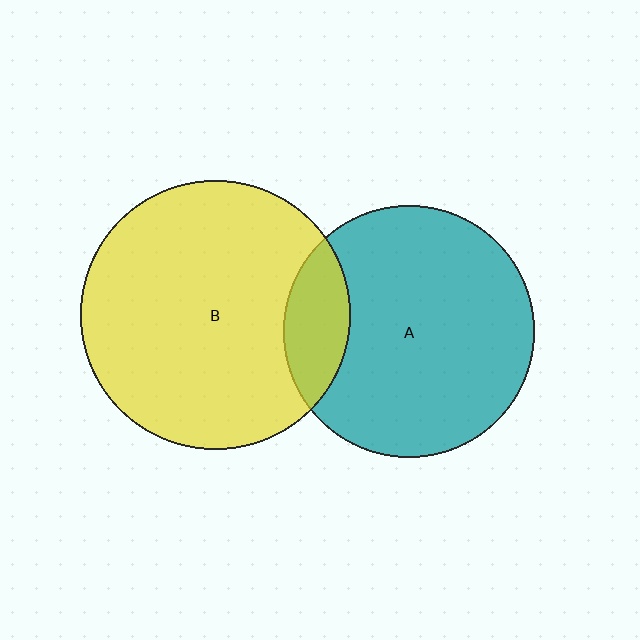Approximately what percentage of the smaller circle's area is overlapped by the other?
Approximately 15%.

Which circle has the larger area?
Circle B (yellow).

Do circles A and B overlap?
Yes.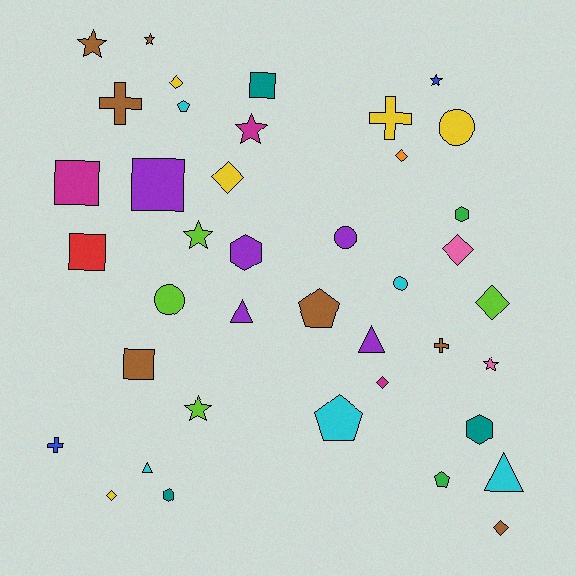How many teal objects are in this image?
There are 3 teal objects.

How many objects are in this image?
There are 40 objects.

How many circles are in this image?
There are 4 circles.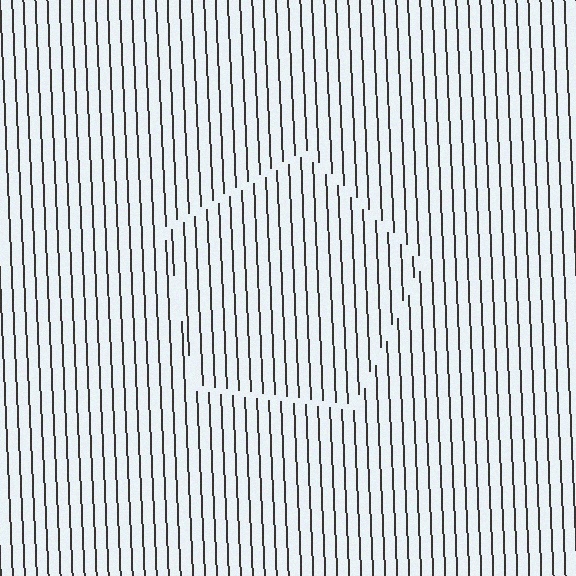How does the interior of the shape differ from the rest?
The interior of the shape contains the same grating, shifted by half a period — the contour is defined by the phase discontinuity where line-ends from the inner and outer gratings abut.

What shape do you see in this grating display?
An illusory pentagon. The interior of the shape contains the same grating, shifted by half a period — the contour is defined by the phase discontinuity where line-ends from the inner and outer gratings abut.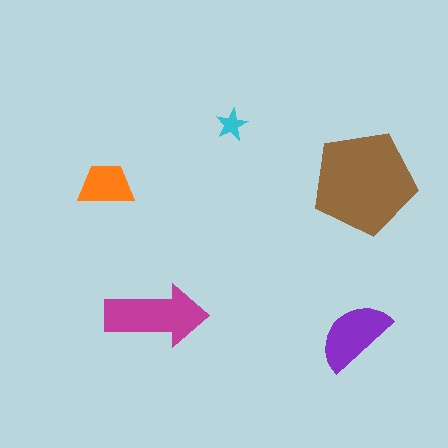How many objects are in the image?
There are 5 objects in the image.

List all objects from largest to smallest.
The brown pentagon, the magenta arrow, the purple semicircle, the orange trapezoid, the cyan star.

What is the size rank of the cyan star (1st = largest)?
5th.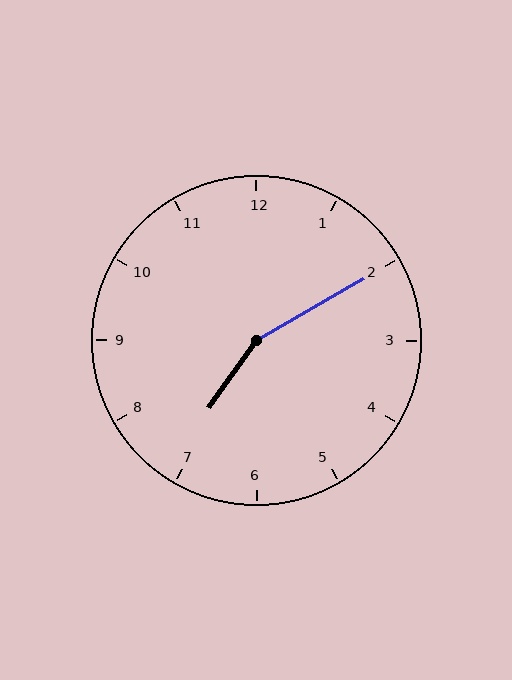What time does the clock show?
7:10.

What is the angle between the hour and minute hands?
Approximately 155 degrees.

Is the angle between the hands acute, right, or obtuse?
It is obtuse.